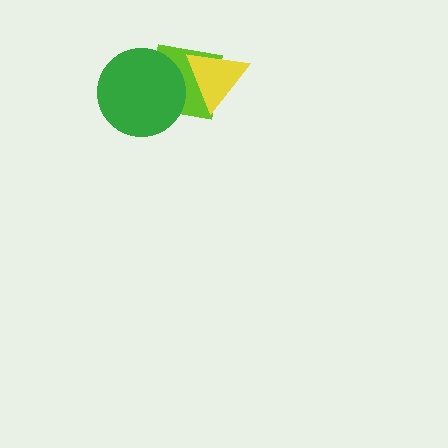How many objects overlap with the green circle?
1 object overlaps with the green circle.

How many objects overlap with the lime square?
2 objects overlap with the lime square.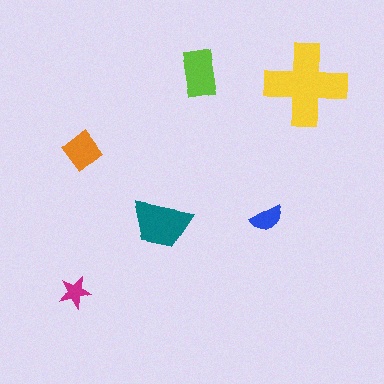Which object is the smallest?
The magenta star.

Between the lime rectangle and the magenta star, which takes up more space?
The lime rectangle.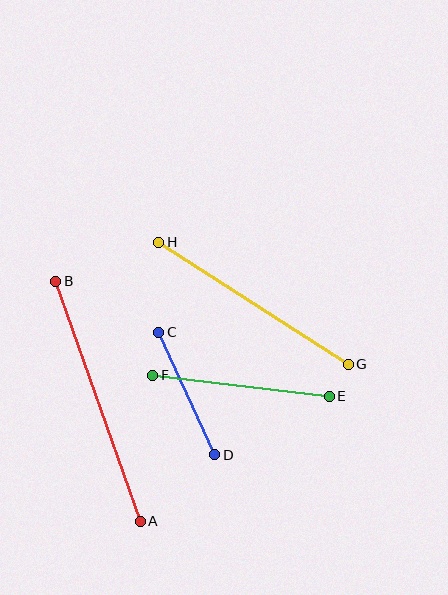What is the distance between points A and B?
The distance is approximately 254 pixels.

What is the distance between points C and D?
The distance is approximately 135 pixels.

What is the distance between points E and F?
The distance is approximately 178 pixels.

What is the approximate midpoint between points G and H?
The midpoint is at approximately (253, 303) pixels.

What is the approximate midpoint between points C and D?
The midpoint is at approximately (187, 393) pixels.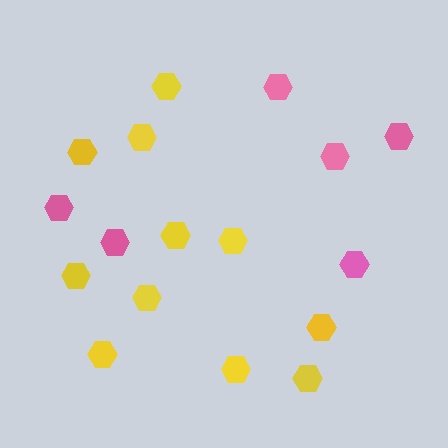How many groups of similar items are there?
There are 2 groups: one group of yellow hexagons (11) and one group of pink hexagons (6).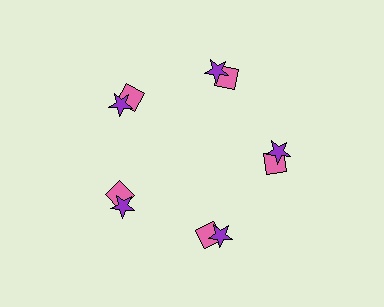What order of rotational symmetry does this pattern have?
This pattern has 5-fold rotational symmetry.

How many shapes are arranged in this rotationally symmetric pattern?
There are 10 shapes, arranged in 5 groups of 2.